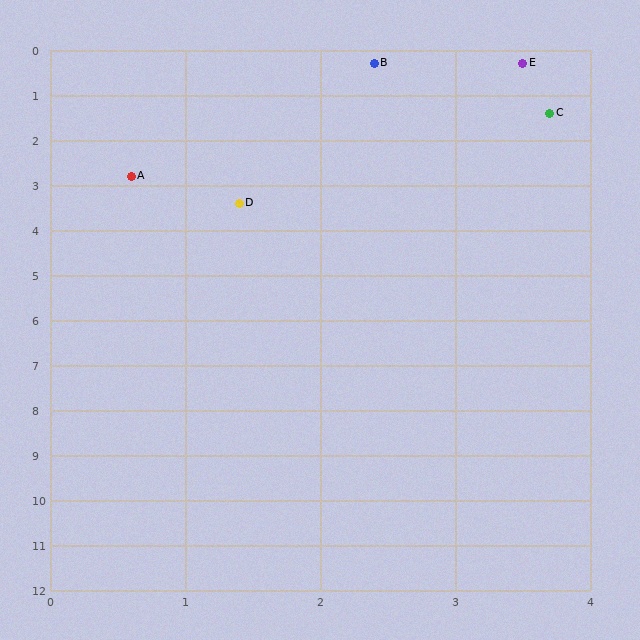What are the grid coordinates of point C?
Point C is at approximately (3.7, 1.4).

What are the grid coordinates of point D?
Point D is at approximately (1.4, 3.4).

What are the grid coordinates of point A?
Point A is at approximately (0.6, 2.8).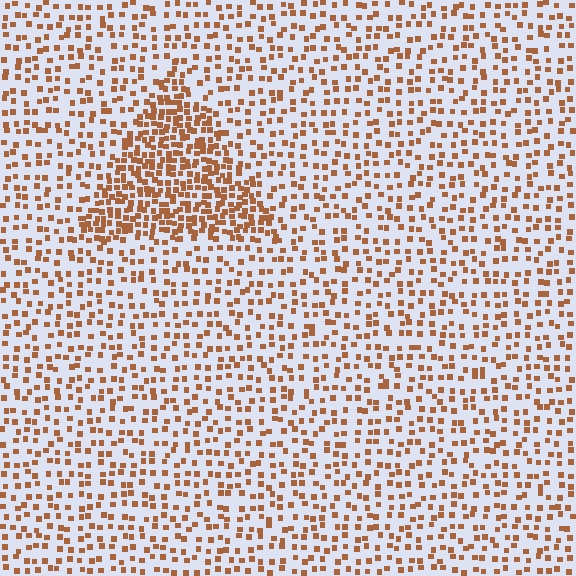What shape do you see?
I see a triangle.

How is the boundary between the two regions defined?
The boundary is defined by a change in element density (approximately 2.2x ratio). All elements are the same color, size, and shape.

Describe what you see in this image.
The image contains small brown elements arranged at two different densities. A triangle-shaped region is visible where the elements are more densely packed than the surrounding area.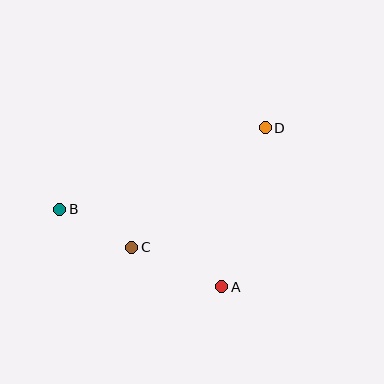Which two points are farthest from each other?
Points B and D are farthest from each other.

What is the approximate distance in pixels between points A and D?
The distance between A and D is approximately 165 pixels.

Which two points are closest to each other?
Points B and C are closest to each other.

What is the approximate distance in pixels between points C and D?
The distance between C and D is approximately 179 pixels.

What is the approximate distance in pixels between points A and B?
The distance between A and B is approximately 180 pixels.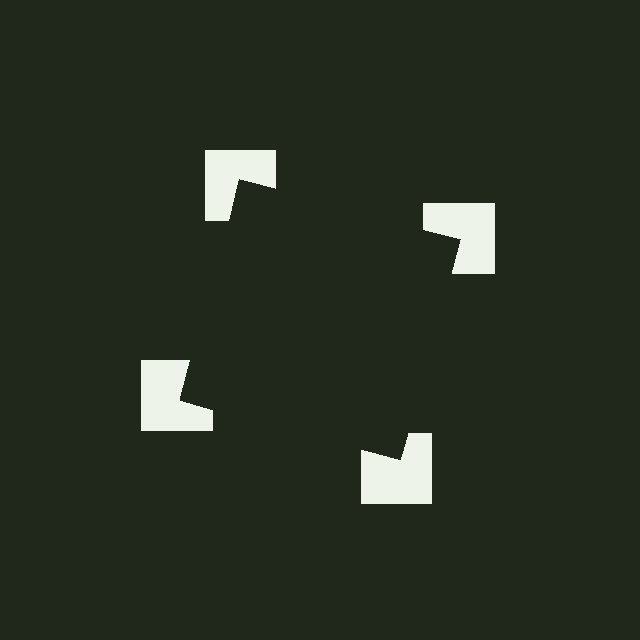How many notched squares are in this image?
There are 4 — one at each vertex of the illusory square.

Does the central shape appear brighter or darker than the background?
It typically appears slightly darker than the background, even though no actual brightness change is drawn.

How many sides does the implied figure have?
4 sides.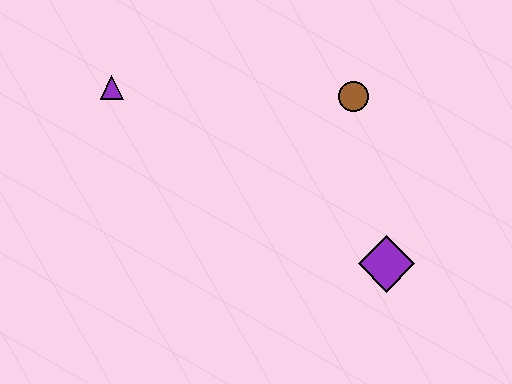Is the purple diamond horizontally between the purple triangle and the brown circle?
No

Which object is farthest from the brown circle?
The purple triangle is farthest from the brown circle.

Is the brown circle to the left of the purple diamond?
Yes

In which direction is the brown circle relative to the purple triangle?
The brown circle is to the right of the purple triangle.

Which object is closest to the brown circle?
The purple diamond is closest to the brown circle.